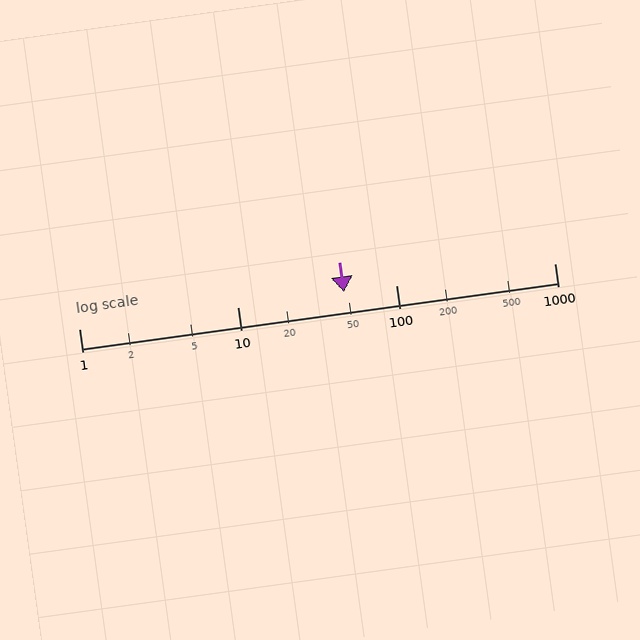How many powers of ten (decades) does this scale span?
The scale spans 3 decades, from 1 to 1000.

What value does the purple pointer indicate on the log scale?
The pointer indicates approximately 47.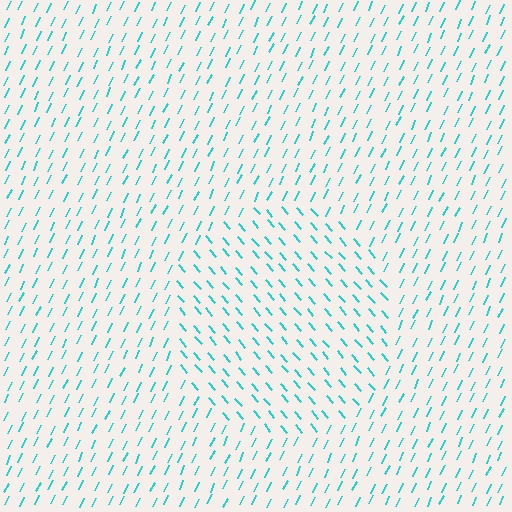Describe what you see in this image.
The image is filled with small cyan line segments. A circle region in the image has lines oriented differently from the surrounding lines, creating a visible texture boundary.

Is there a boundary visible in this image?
Yes, there is a texture boundary formed by a change in line orientation.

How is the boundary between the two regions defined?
The boundary is defined purely by a change in line orientation (approximately 66 degrees difference). All lines are the same color and thickness.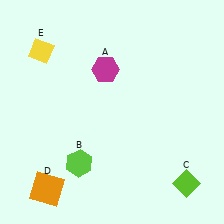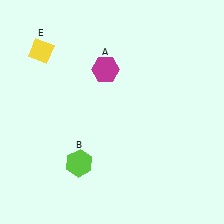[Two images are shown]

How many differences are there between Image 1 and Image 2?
There are 2 differences between the two images.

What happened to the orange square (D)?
The orange square (D) was removed in Image 2. It was in the bottom-left area of Image 1.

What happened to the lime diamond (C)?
The lime diamond (C) was removed in Image 2. It was in the bottom-right area of Image 1.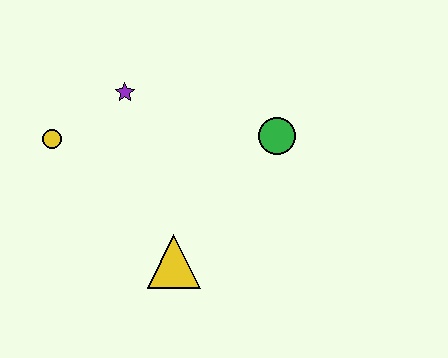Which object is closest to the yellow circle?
The purple star is closest to the yellow circle.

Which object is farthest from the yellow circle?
The green circle is farthest from the yellow circle.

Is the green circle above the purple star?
No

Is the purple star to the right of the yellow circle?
Yes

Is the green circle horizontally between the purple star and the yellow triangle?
No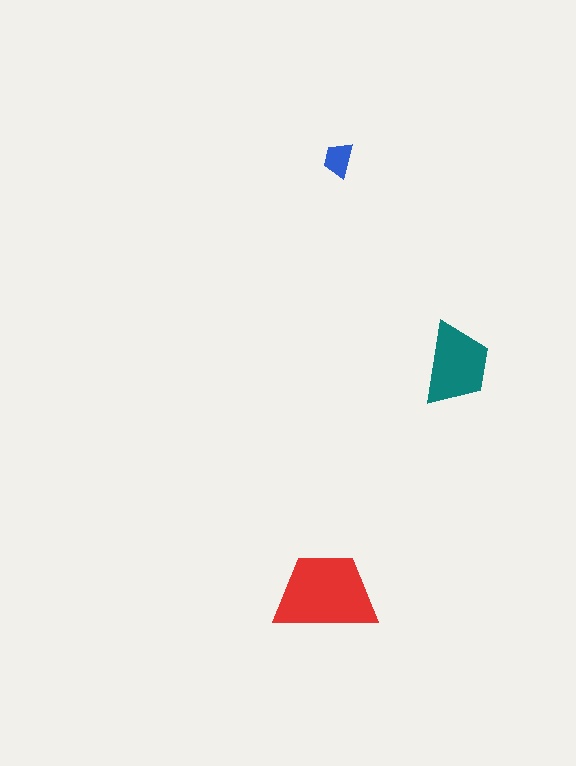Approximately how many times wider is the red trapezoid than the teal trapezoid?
About 1.5 times wider.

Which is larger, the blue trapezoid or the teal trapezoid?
The teal one.